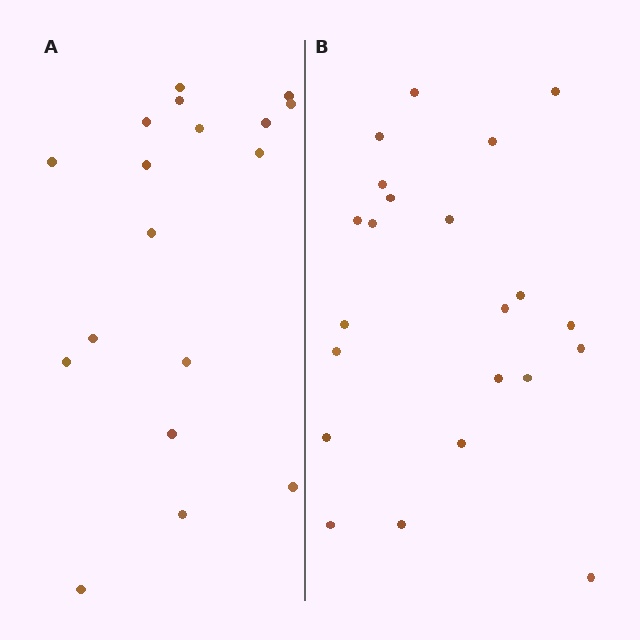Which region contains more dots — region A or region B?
Region B (the right region) has more dots.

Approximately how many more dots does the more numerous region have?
Region B has about 4 more dots than region A.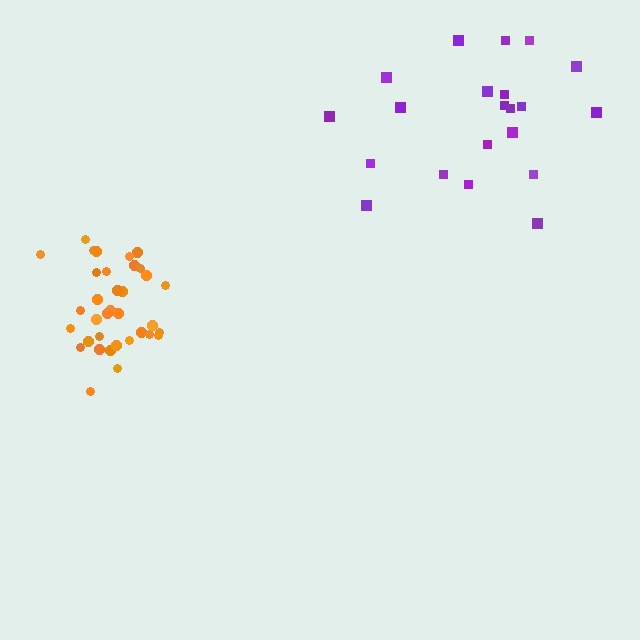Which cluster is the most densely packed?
Orange.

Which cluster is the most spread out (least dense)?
Purple.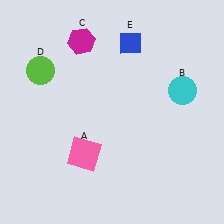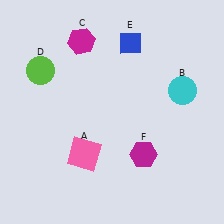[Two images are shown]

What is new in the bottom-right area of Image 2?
A magenta hexagon (F) was added in the bottom-right area of Image 2.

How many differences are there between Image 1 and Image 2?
There is 1 difference between the two images.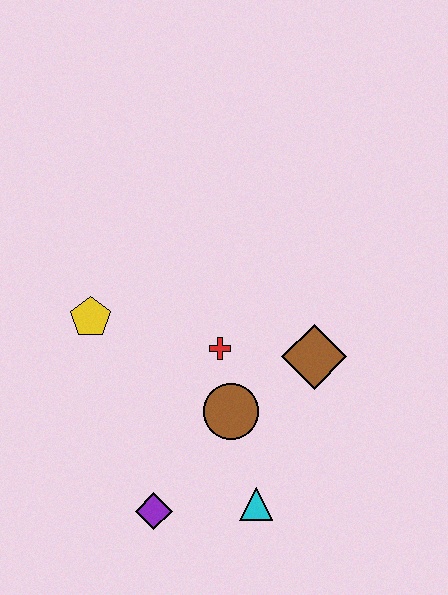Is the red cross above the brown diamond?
Yes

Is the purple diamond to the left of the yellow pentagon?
No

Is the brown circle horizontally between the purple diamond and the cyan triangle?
Yes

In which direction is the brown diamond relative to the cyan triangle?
The brown diamond is above the cyan triangle.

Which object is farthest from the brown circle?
The yellow pentagon is farthest from the brown circle.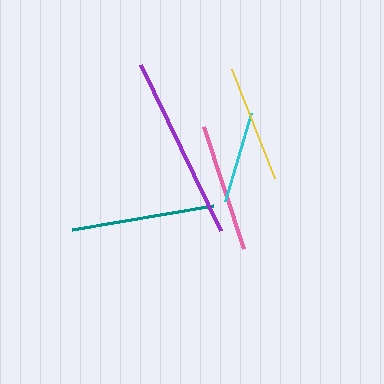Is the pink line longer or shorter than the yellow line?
The pink line is longer than the yellow line.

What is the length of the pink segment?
The pink segment is approximately 129 pixels long.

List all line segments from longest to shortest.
From longest to shortest: purple, teal, pink, yellow, cyan.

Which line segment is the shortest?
The cyan line is the shortest at approximately 92 pixels.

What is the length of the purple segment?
The purple segment is approximately 184 pixels long.